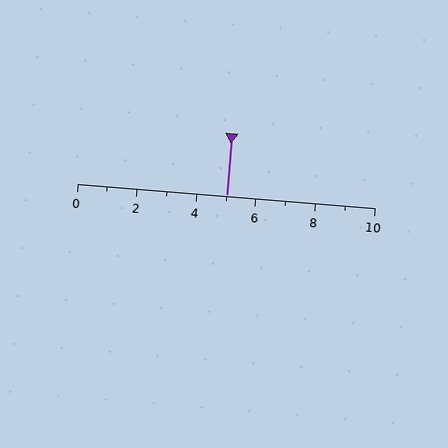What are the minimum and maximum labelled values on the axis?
The axis runs from 0 to 10.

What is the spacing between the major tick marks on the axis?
The major ticks are spaced 2 apart.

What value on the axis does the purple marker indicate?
The marker indicates approximately 5.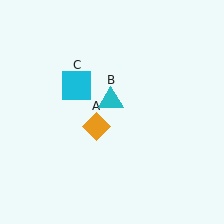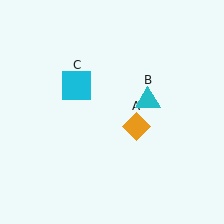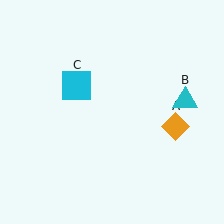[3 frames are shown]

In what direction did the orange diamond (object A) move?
The orange diamond (object A) moved right.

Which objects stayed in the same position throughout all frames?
Cyan square (object C) remained stationary.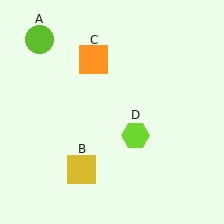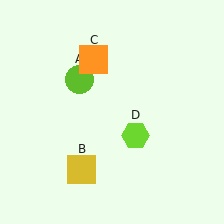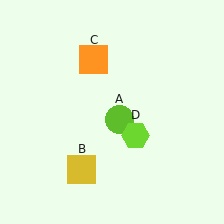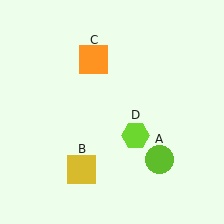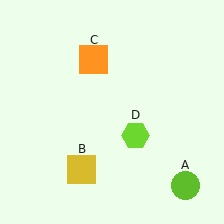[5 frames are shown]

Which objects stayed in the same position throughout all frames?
Yellow square (object B) and orange square (object C) and lime hexagon (object D) remained stationary.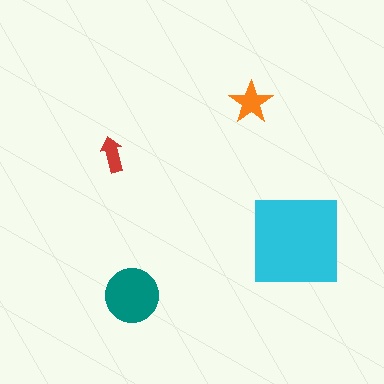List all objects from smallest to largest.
The red arrow, the orange star, the teal circle, the cyan square.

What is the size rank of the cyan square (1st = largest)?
1st.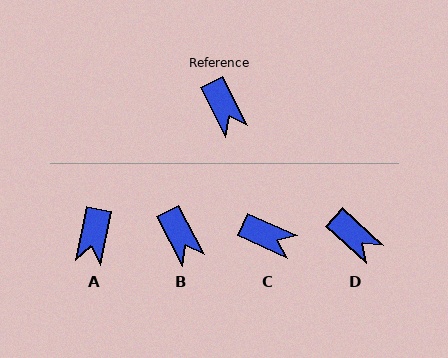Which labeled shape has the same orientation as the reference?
B.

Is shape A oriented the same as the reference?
No, it is off by about 39 degrees.